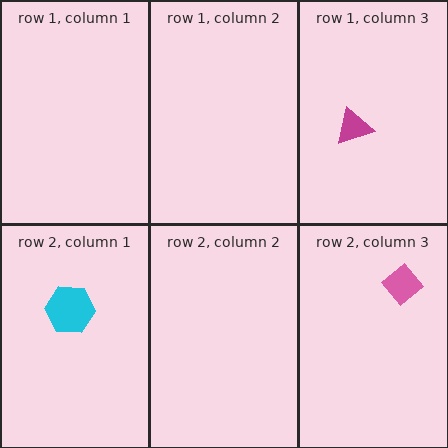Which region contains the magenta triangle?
The row 1, column 3 region.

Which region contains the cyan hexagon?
The row 2, column 1 region.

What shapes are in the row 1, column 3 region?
The magenta triangle.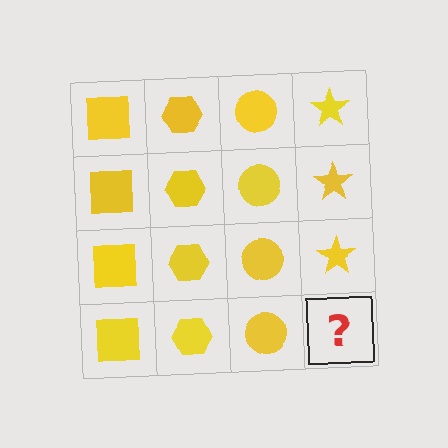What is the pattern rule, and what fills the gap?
The rule is that each column has a consistent shape. The gap should be filled with a yellow star.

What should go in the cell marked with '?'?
The missing cell should contain a yellow star.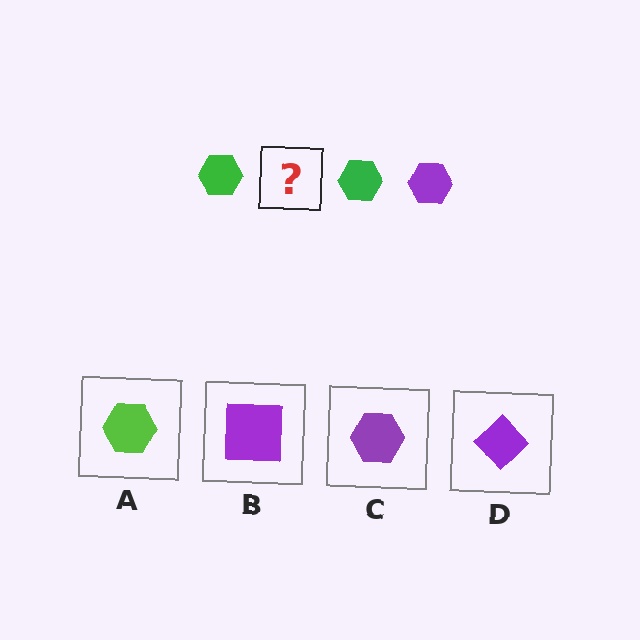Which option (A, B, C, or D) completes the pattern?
C.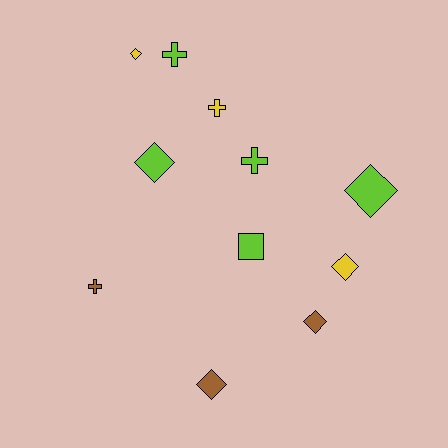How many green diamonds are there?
There are no green diamonds.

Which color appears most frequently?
Lime, with 5 objects.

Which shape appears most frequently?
Diamond, with 6 objects.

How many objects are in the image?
There are 11 objects.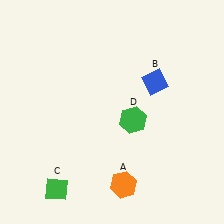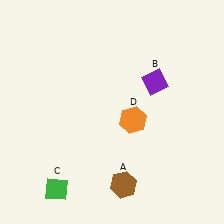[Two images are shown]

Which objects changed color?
A changed from orange to brown. B changed from blue to purple. D changed from green to orange.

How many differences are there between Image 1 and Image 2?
There are 3 differences between the two images.